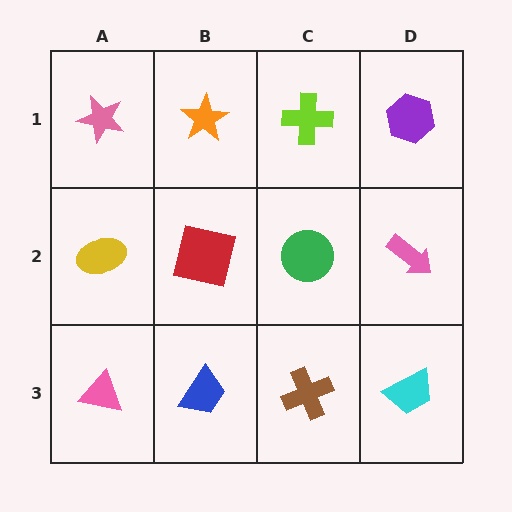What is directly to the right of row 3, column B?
A brown cross.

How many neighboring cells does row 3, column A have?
2.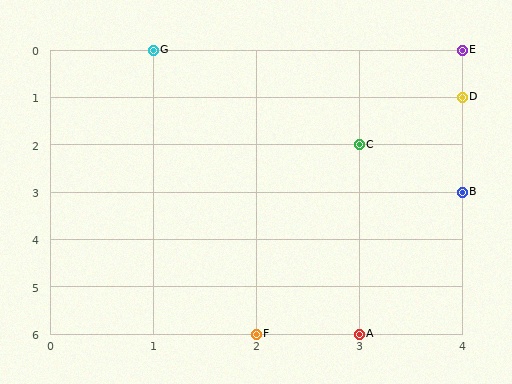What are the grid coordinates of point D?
Point D is at grid coordinates (4, 1).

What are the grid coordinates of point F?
Point F is at grid coordinates (2, 6).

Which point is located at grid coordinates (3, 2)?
Point C is at (3, 2).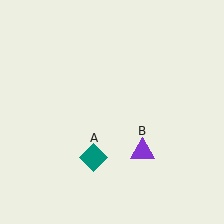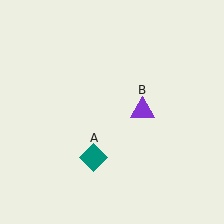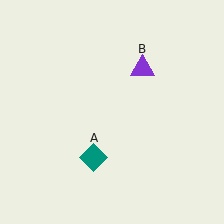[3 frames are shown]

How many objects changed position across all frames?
1 object changed position: purple triangle (object B).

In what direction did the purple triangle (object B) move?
The purple triangle (object B) moved up.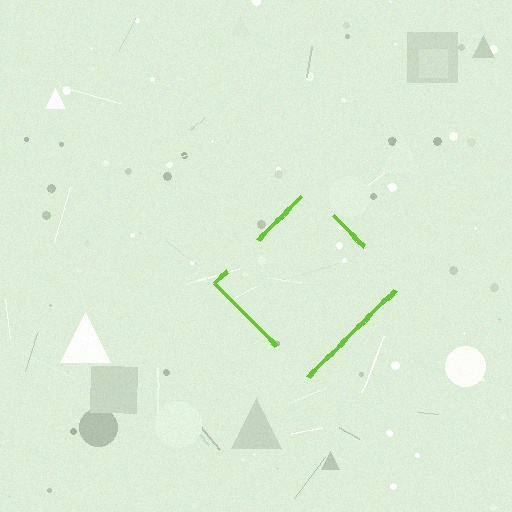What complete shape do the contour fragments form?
The contour fragments form a diamond.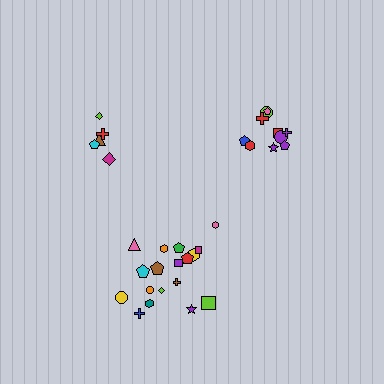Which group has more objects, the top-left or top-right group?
The top-right group.